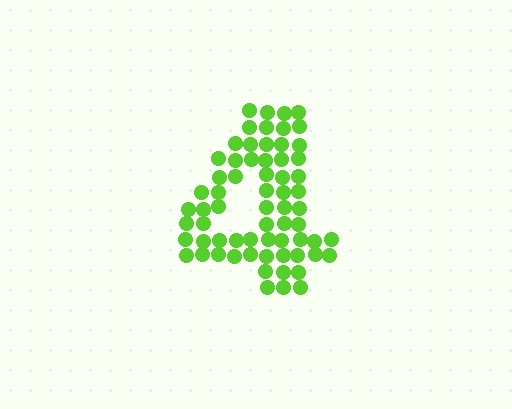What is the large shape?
The large shape is the digit 4.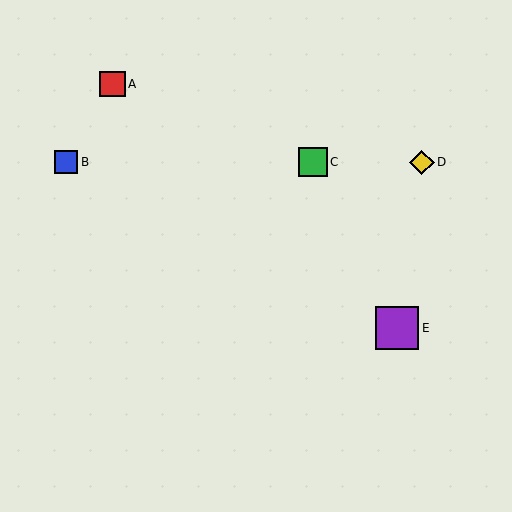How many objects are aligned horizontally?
3 objects (B, C, D) are aligned horizontally.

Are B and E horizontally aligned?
No, B is at y≈162 and E is at y≈328.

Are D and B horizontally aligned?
Yes, both are at y≈162.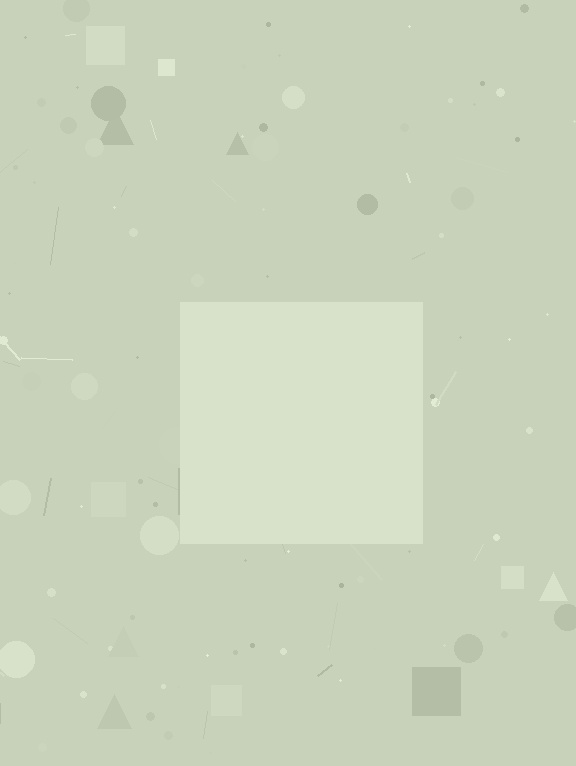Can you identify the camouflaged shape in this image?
The camouflaged shape is a square.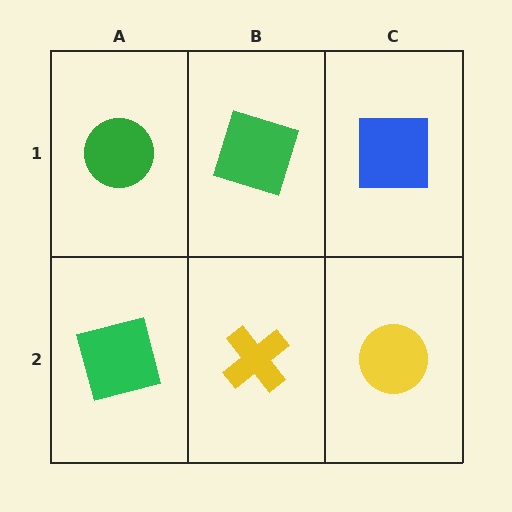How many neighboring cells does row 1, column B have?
3.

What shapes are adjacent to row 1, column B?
A yellow cross (row 2, column B), a green circle (row 1, column A), a blue square (row 1, column C).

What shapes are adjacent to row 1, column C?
A yellow circle (row 2, column C), a green square (row 1, column B).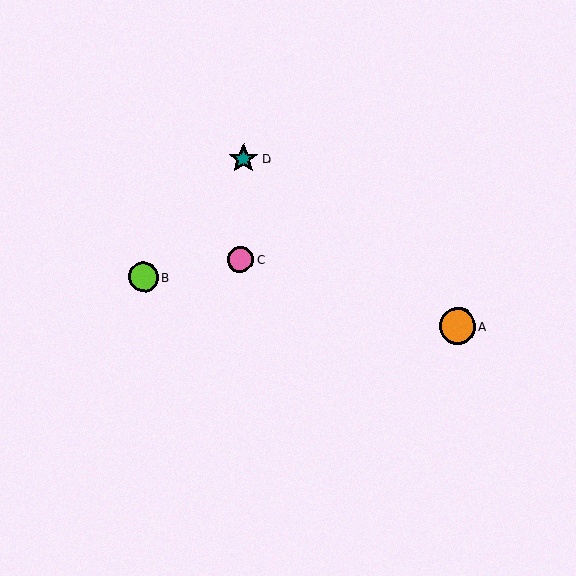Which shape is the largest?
The orange circle (labeled A) is the largest.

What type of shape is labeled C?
Shape C is a pink circle.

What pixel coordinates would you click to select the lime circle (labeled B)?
Click at (144, 277) to select the lime circle B.